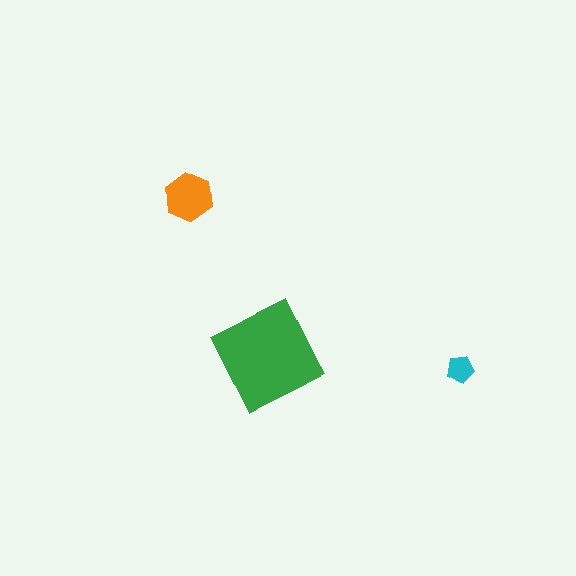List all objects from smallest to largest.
The cyan pentagon, the orange hexagon, the green square.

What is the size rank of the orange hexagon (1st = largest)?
2nd.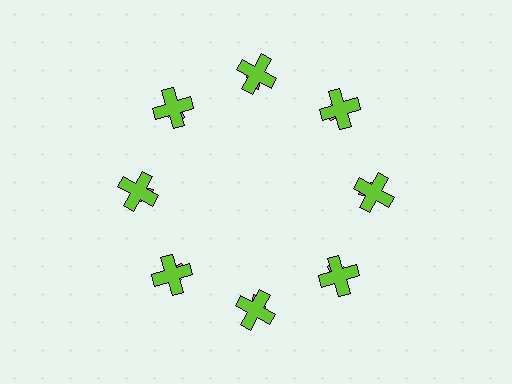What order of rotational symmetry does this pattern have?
This pattern has 8-fold rotational symmetry.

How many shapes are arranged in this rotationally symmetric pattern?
There are 16 shapes, arranged in 8 groups of 2.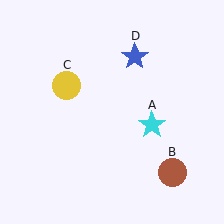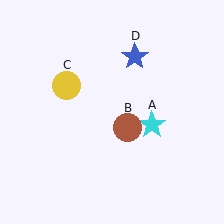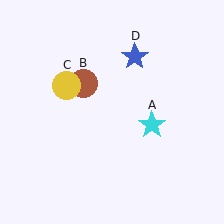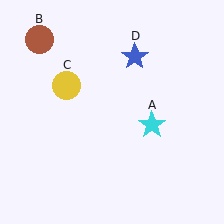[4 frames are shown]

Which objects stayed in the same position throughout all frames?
Cyan star (object A) and yellow circle (object C) and blue star (object D) remained stationary.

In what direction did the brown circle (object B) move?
The brown circle (object B) moved up and to the left.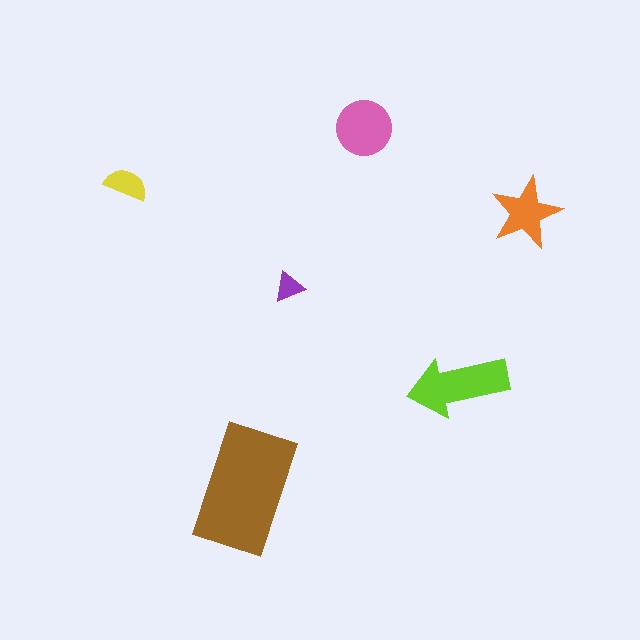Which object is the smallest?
The purple triangle.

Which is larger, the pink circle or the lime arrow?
The lime arrow.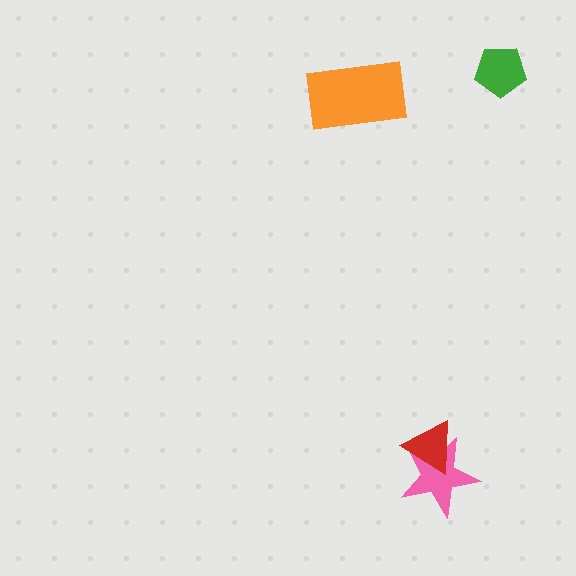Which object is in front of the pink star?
The red triangle is in front of the pink star.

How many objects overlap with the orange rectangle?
0 objects overlap with the orange rectangle.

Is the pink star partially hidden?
Yes, it is partially covered by another shape.